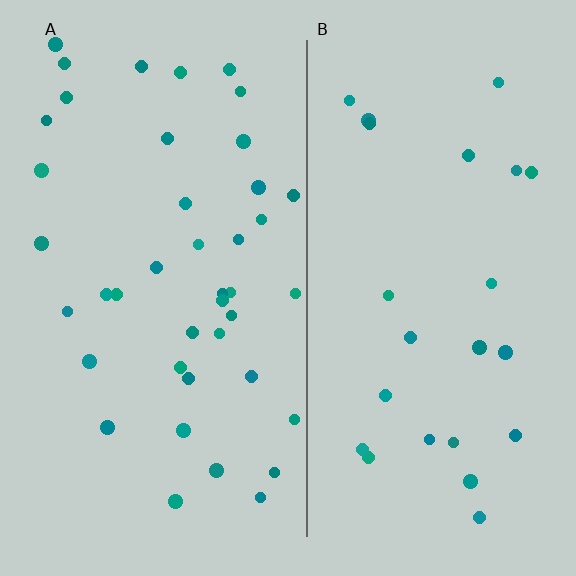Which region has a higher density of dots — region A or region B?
A (the left).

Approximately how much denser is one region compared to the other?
Approximately 1.7× — region A over region B.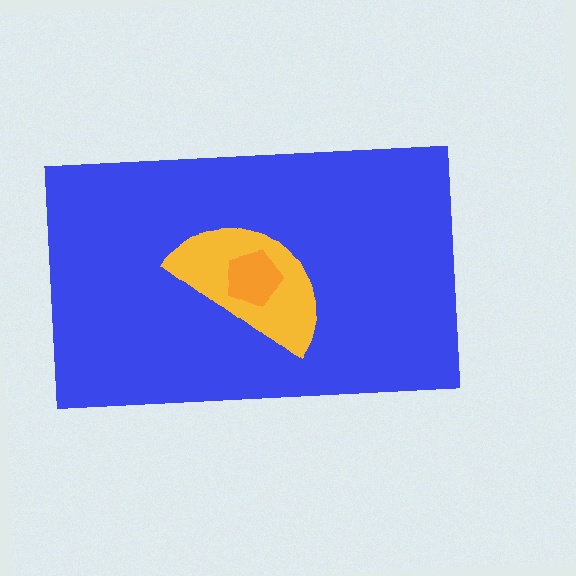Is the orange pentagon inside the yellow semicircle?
Yes.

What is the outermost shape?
The blue rectangle.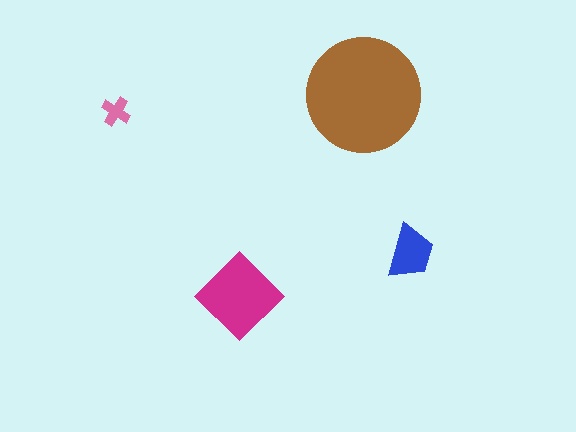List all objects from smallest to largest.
The pink cross, the blue trapezoid, the magenta diamond, the brown circle.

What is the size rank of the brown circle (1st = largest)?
1st.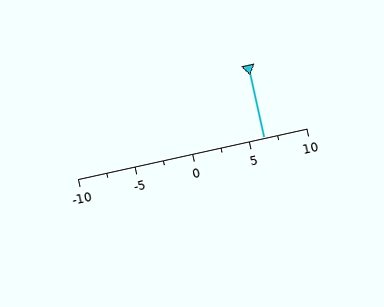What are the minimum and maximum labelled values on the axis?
The axis runs from -10 to 10.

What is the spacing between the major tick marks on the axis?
The major ticks are spaced 5 apart.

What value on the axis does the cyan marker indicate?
The marker indicates approximately 6.2.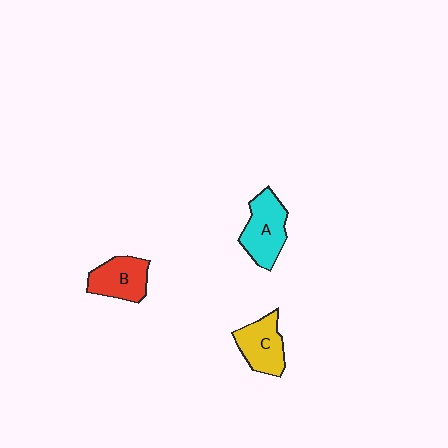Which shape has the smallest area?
Shape C (yellow).